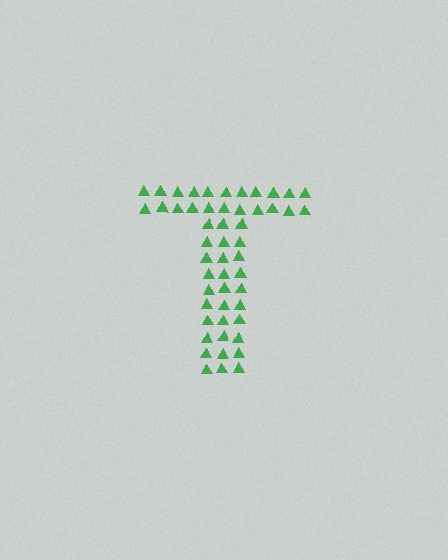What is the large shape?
The large shape is the letter T.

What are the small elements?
The small elements are triangles.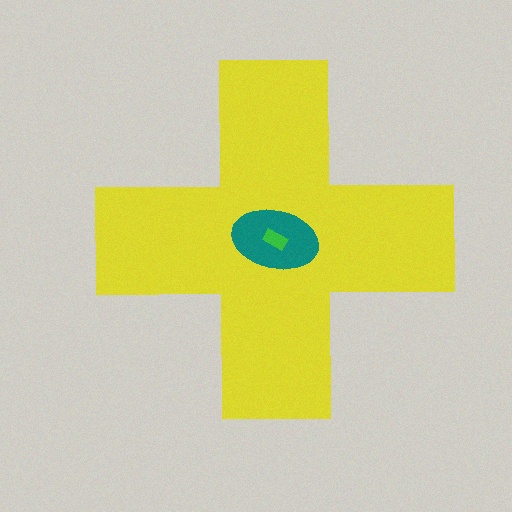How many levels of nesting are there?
3.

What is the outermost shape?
The yellow cross.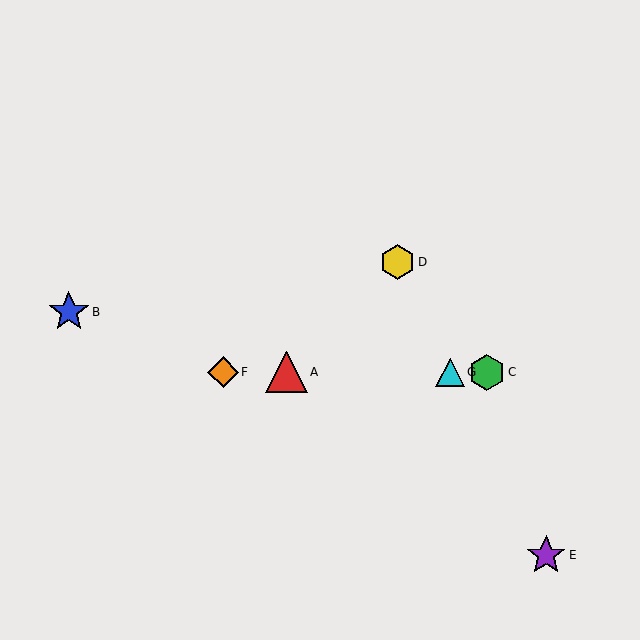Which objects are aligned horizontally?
Objects A, C, F, G are aligned horizontally.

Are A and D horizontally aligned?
No, A is at y≈372 and D is at y≈262.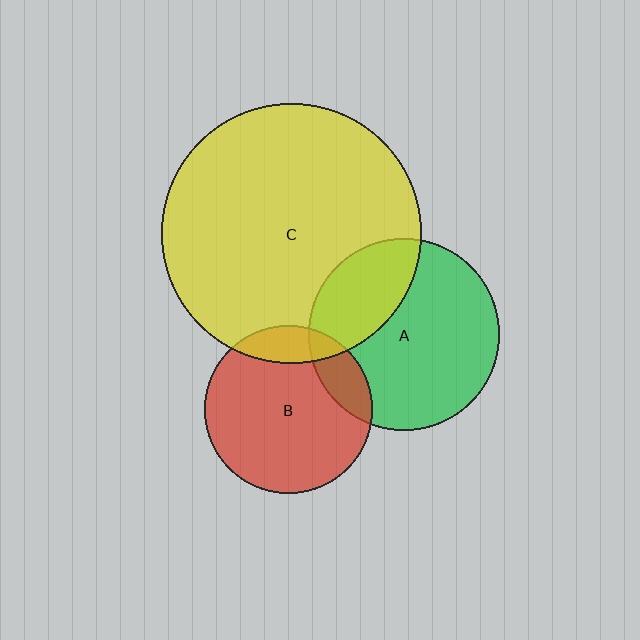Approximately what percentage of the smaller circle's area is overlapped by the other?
Approximately 15%.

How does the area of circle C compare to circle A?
Approximately 1.8 times.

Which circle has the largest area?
Circle C (yellow).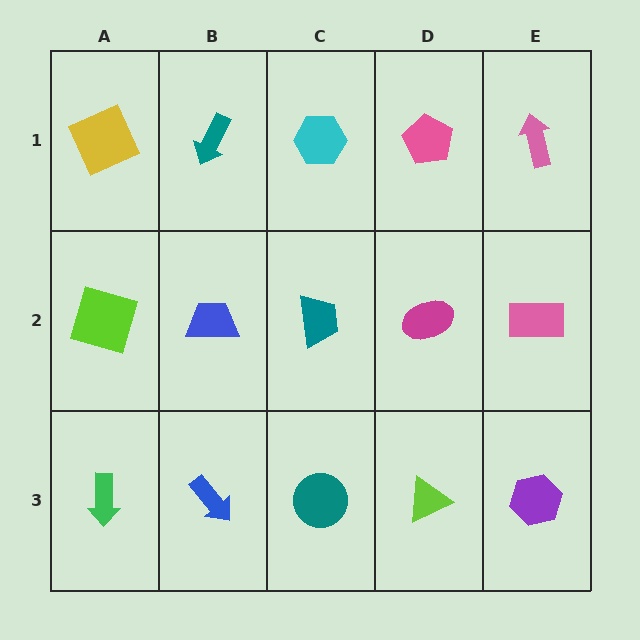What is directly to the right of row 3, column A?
A blue arrow.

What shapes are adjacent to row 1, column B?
A blue trapezoid (row 2, column B), a yellow square (row 1, column A), a cyan hexagon (row 1, column C).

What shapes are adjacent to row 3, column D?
A magenta ellipse (row 2, column D), a teal circle (row 3, column C), a purple hexagon (row 3, column E).